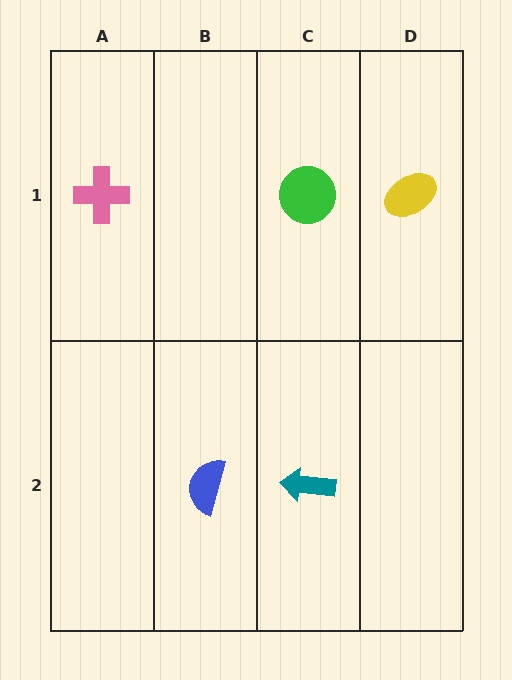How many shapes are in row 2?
2 shapes.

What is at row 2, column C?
A teal arrow.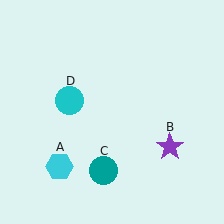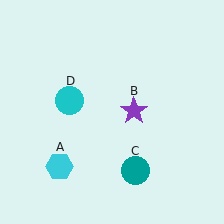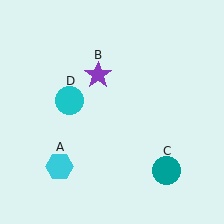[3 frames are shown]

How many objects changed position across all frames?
2 objects changed position: purple star (object B), teal circle (object C).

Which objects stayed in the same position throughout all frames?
Cyan hexagon (object A) and cyan circle (object D) remained stationary.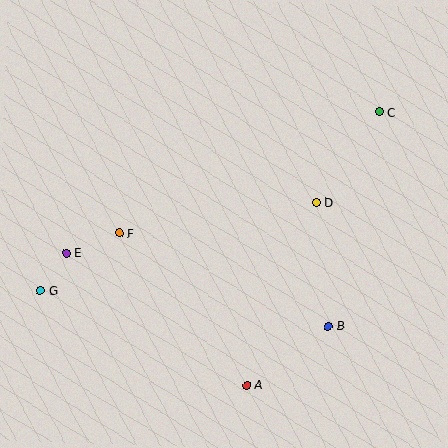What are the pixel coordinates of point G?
Point G is at (41, 290).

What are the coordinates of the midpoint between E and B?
The midpoint between E and B is at (197, 289).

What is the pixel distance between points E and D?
The distance between E and D is 255 pixels.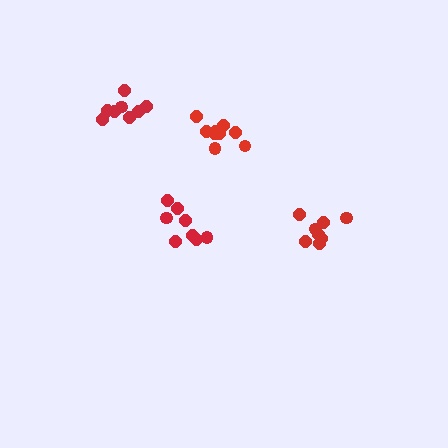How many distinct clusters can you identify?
There are 4 distinct clusters.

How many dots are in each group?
Group 1: 8 dots, Group 2: 8 dots, Group 3: 9 dots, Group 4: 8 dots (33 total).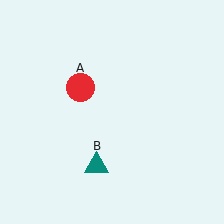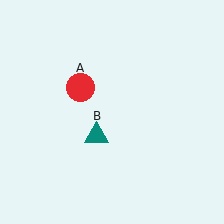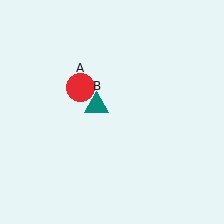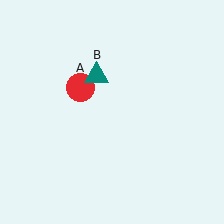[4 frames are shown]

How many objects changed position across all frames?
1 object changed position: teal triangle (object B).